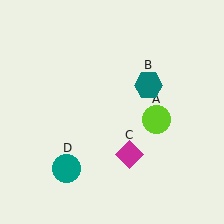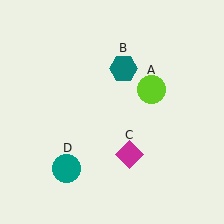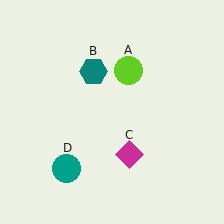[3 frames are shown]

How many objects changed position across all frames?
2 objects changed position: lime circle (object A), teal hexagon (object B).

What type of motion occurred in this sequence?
The lime circle (object A), teal hexagon (object B) rotated counterclockwise around the center of the scene.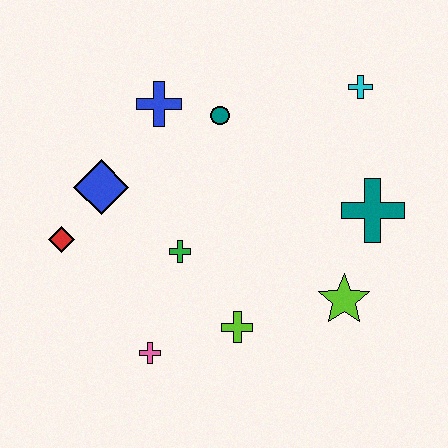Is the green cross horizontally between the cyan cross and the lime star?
No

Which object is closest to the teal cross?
The lime star is closest to the teal cross.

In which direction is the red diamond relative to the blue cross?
The red diamond is below the blue cross.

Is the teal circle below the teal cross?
No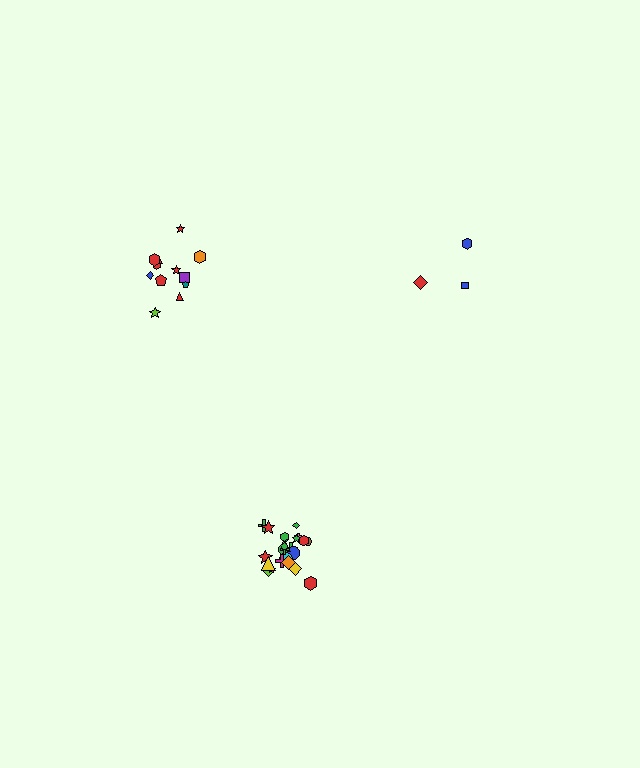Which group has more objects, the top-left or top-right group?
The top-left group.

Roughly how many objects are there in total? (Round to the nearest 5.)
Roughly 40 objects in total.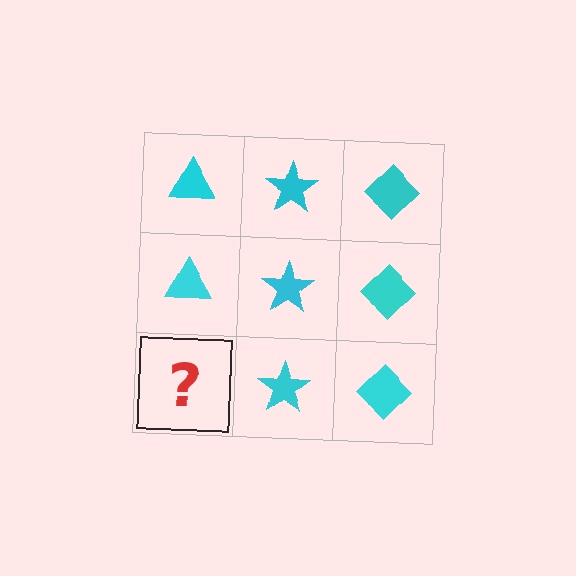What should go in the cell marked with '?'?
The missing cell should contain a cyan triangle.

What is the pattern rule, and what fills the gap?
The rule is that each column has a consistent shape. The gap should be filled with a cyan triangle.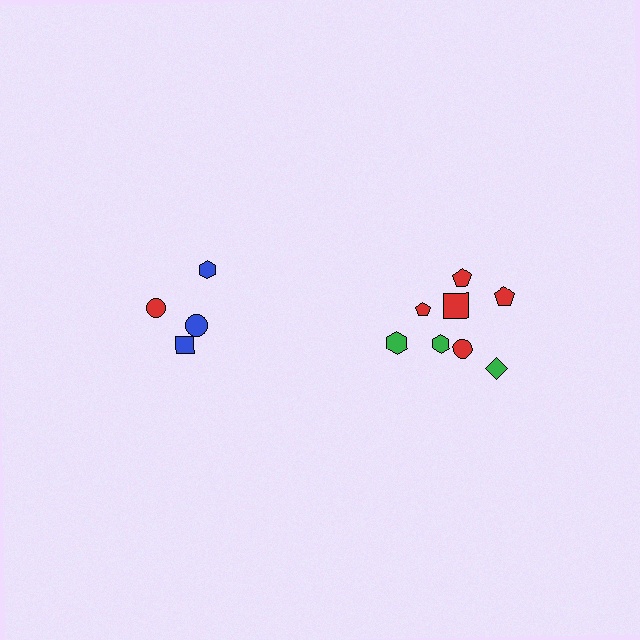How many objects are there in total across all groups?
There are 12 objects.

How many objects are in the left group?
There are 4 objects.